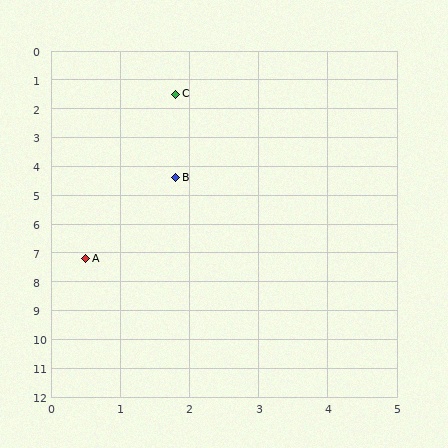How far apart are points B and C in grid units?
Points B and C are about 2.9 grid units apart.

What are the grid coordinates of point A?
Point A is at approximately (0.5, 7.2).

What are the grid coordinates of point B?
Point B is at approximately (1.8, 4.4).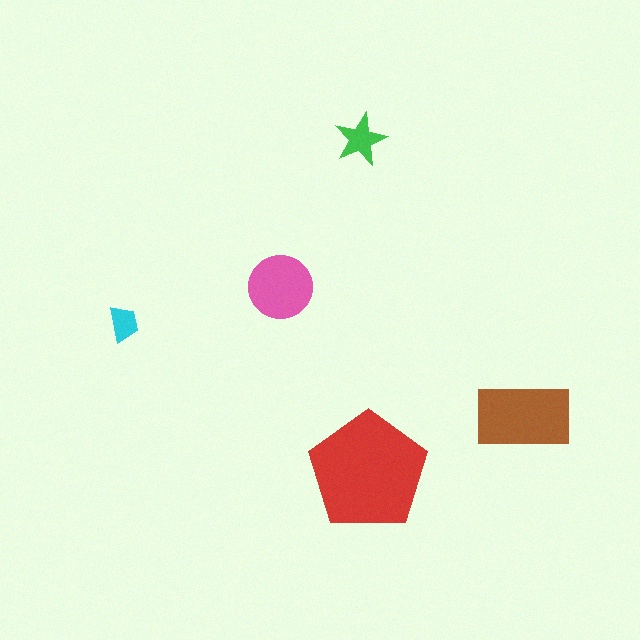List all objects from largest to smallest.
The red pentagon, the brown rectangle, the pink circle, the green star, the cyan trapezoid.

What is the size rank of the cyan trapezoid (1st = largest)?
5th.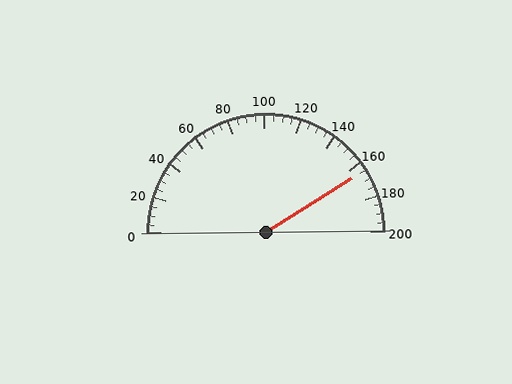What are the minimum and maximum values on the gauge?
The gauge ranges from 0 to 200.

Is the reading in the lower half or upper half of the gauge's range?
The reading is in the upper half of the range (0 to 200).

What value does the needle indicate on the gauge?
The needle indicates approximately 165.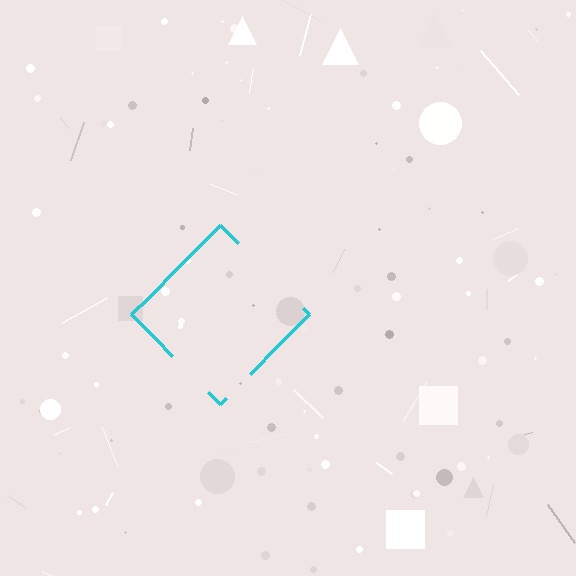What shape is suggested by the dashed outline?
The dashed outline suggests a diamond.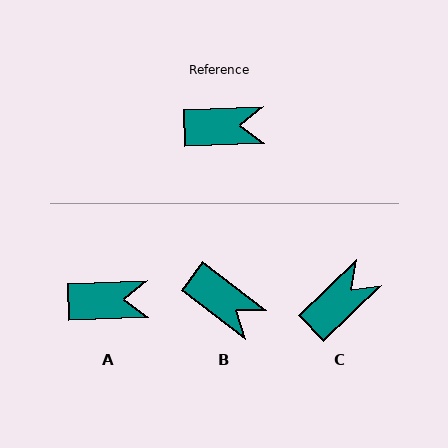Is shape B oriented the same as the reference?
No, it is off by about 39 degrees.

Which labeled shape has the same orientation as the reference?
A.